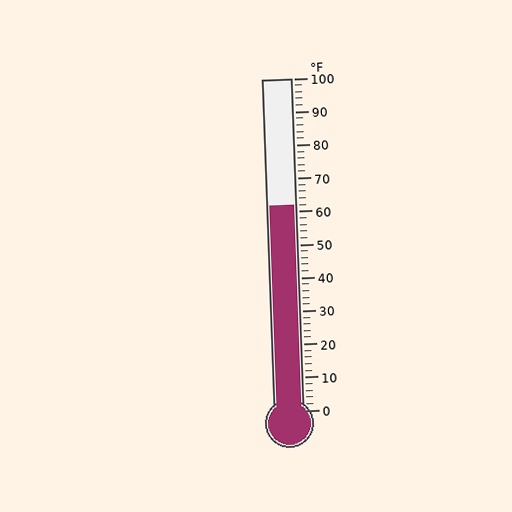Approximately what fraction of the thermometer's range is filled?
The thermometer is filled to approximately 60% of its range.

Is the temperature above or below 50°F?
The temperature is above 50°F.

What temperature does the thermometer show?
The thermometer shows approximately 62°F.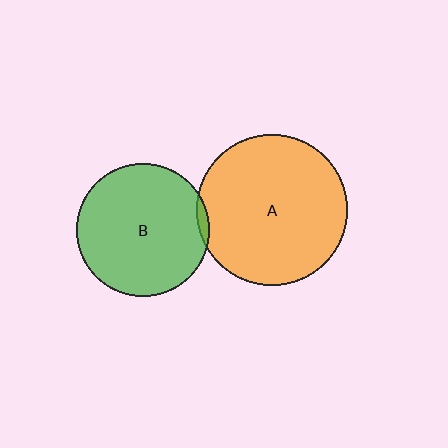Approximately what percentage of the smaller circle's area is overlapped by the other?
Approximately 5%.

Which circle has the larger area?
Circle A (orange).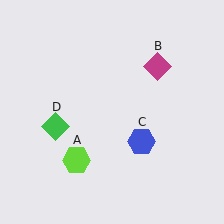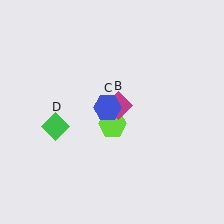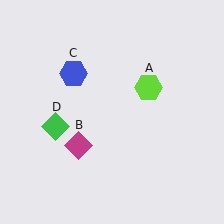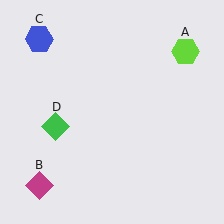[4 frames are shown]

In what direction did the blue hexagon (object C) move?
The blue hexagon (object C) moved up and to the left.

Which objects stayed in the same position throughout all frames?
Green diamond (object D) remained stationary.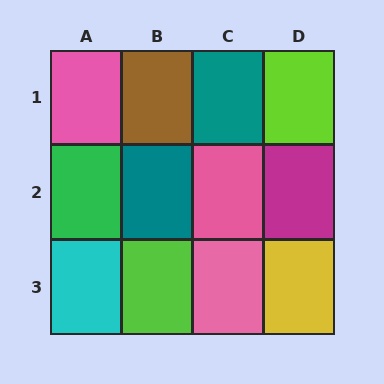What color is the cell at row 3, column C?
Pink.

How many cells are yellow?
1 cell is yellow.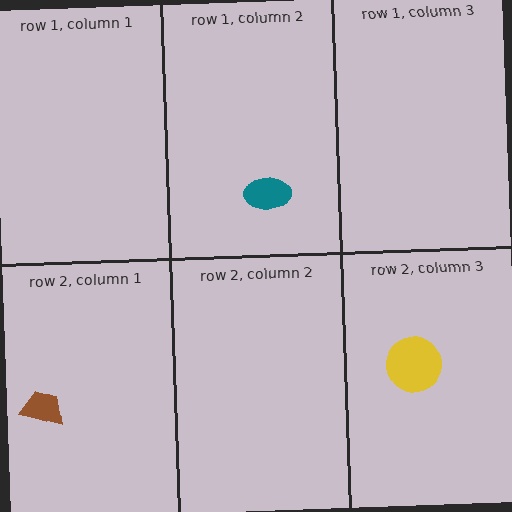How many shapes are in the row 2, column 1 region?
1.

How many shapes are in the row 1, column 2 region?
1.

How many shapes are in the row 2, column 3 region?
1.